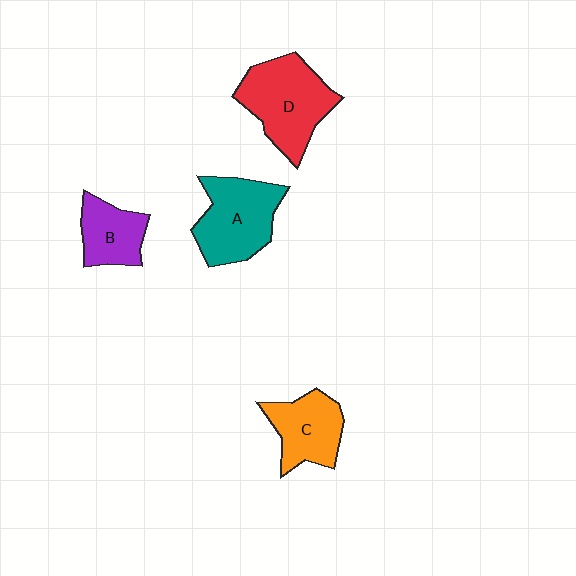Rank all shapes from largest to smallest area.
From largest to smallest: D (red), A (teal), C (orange), B (purple).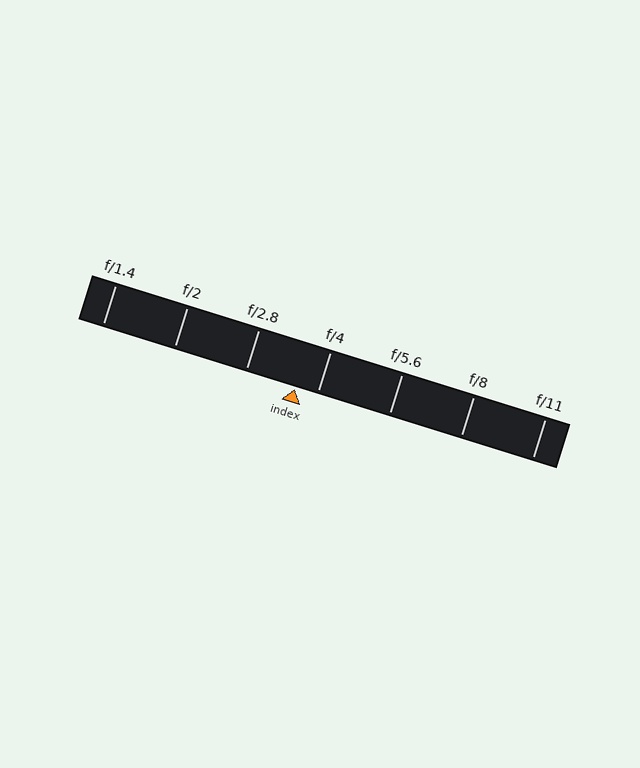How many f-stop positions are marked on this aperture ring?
There are 7 f-stop positions marked.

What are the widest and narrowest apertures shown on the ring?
The widest aperture shown is f/1.4 and the narrowest is f/11.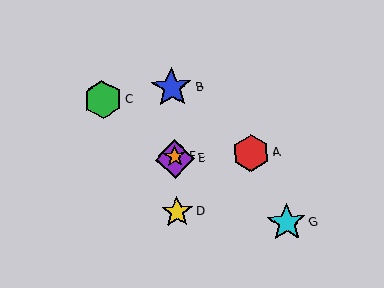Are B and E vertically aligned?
Yes, both are at x≈172.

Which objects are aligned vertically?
Objects B, D, E, F are aligned vertically.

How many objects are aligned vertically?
4 objects (B, D, E, F) are aligned vertically.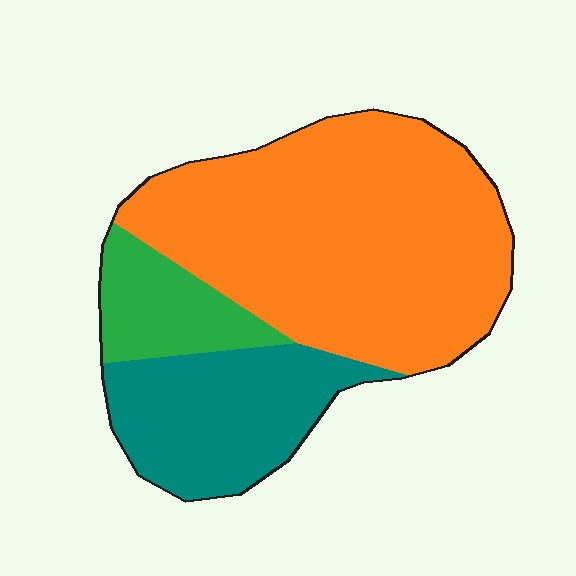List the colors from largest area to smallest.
From largest to smallest: orange, teal, green.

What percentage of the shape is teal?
Teal covers around 25% of the shape.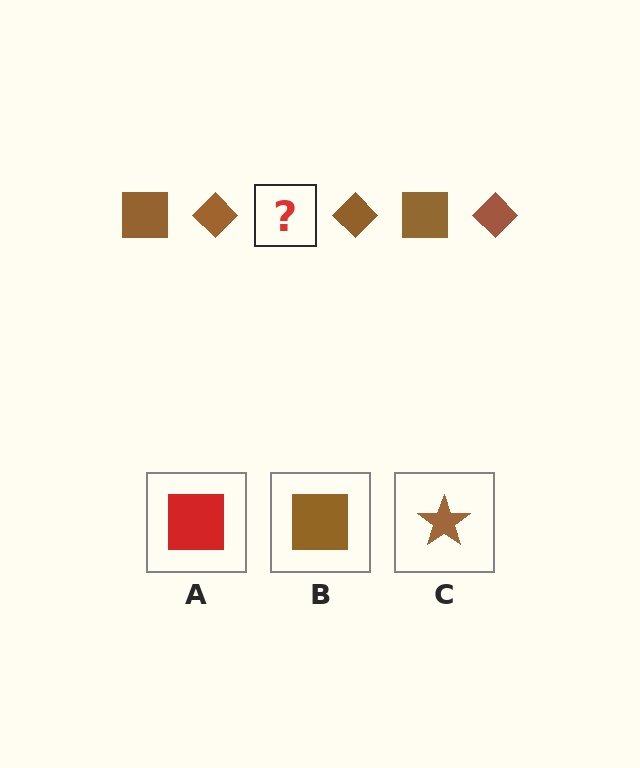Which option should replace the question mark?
Option B.